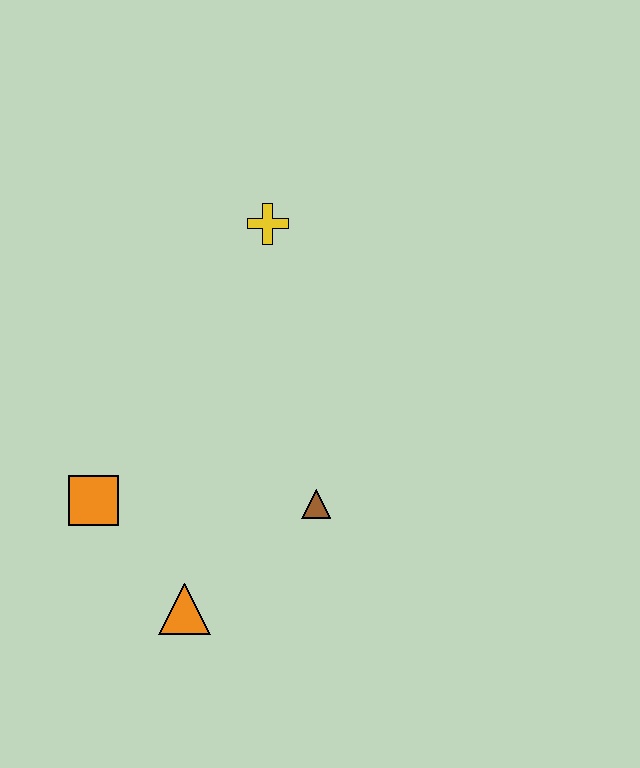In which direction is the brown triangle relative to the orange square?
The brown triangle is to the right of the orange square.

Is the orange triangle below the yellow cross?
Yes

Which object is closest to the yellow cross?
The brown triangle is closest to the yellow cross.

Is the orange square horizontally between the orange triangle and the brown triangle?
No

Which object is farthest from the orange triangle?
The yellow cross is farthest from the orange triangle.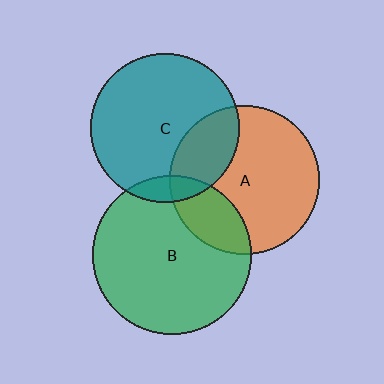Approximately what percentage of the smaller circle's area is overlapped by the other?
Approximately 25%.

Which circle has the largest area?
Circle B (green).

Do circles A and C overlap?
Yes.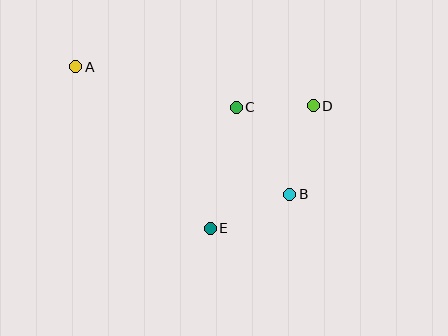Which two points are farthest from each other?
Points A and B are farthest from each other.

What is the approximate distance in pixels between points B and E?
The distance between B and E is approximately 87 pixels.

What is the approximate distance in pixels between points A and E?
The distance between A and E is approximately 210 pixels.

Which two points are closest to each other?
Points C and D are closest to each other.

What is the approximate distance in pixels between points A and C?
The distance between A and C is approximately 165 pixels.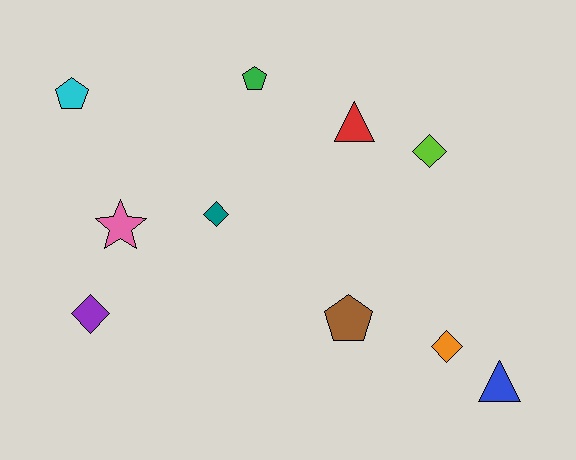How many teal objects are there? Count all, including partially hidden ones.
There is 1 teal object.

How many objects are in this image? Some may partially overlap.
There are 10 objects.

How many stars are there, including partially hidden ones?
There is 1 star.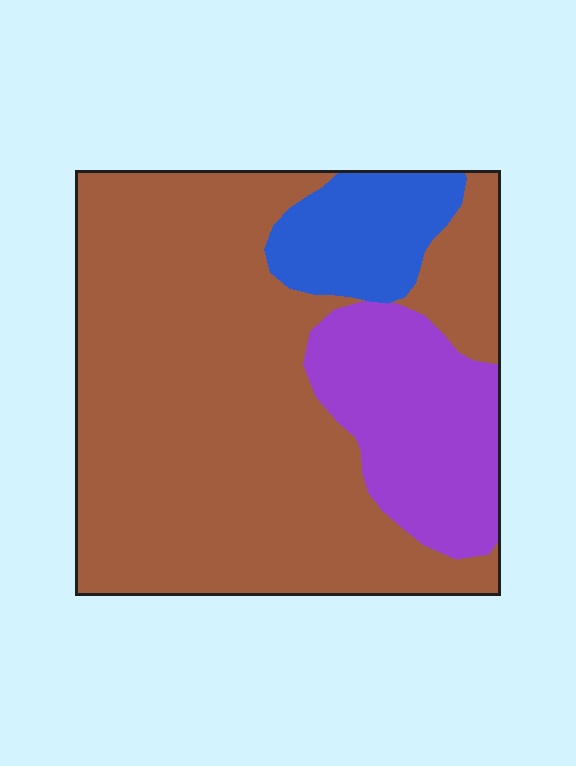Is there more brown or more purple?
Brown.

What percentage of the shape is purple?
Purple covers about 20% of the shape.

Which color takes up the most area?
Brown, at roughly 70%.